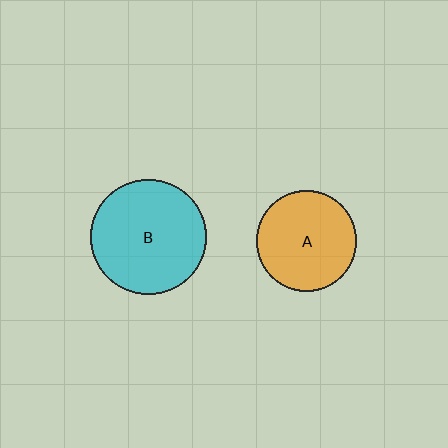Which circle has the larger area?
Circle B (cyan).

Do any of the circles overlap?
No, none of the circles overlap.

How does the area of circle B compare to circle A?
Approximately 1.3 times.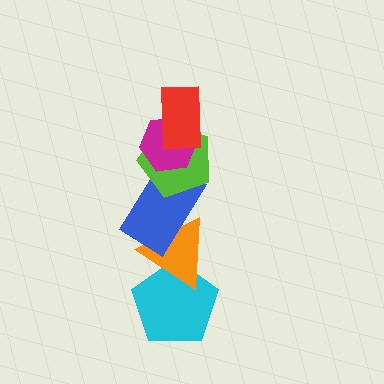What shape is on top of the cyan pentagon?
The orange triangle is on top of the cyan pentagon.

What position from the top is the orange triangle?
The orange triangle is 5th from the top.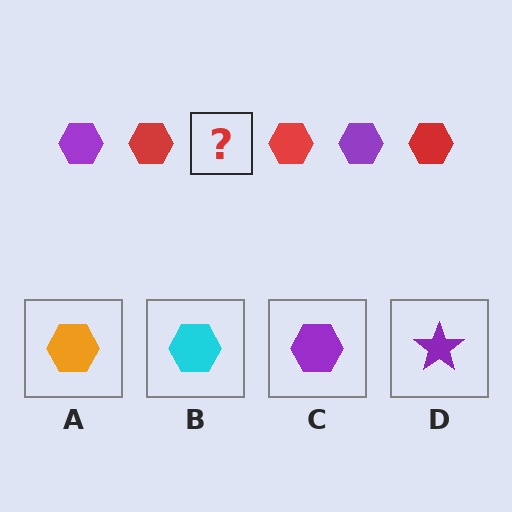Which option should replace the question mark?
Option C.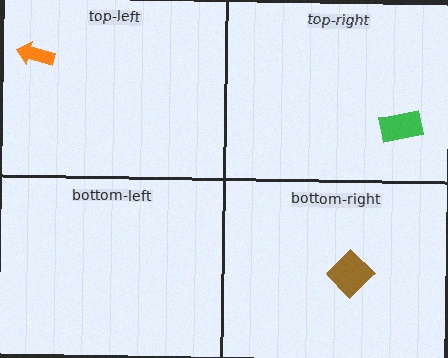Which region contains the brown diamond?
The bottom-right region.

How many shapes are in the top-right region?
1.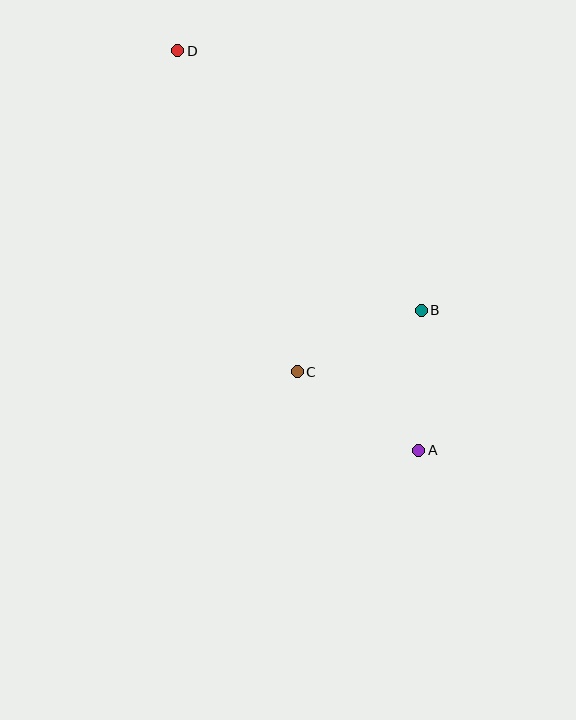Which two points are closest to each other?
Points B and C are closest to each other.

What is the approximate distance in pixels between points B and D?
The distance between B and D is approximately 356 pixels.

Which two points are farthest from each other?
Points A and D are farthest from each other.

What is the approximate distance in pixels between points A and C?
The distance between A and C is approximately 145 pixels.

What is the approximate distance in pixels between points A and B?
The distance between A and B is approximately 140 pixels.